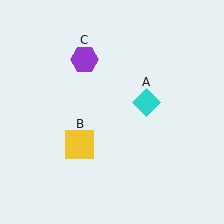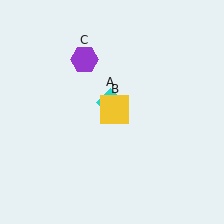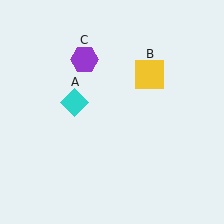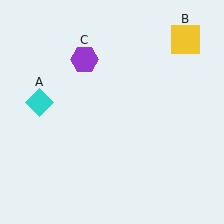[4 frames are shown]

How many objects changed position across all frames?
2 objects changed position: cyan diamond (object A), yellow square (object B).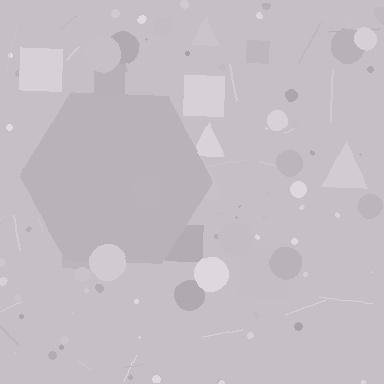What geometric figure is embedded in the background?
A hexagon is embedded in the background.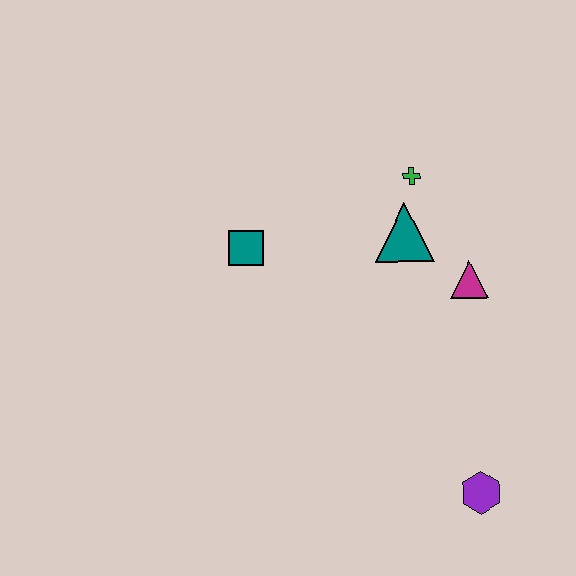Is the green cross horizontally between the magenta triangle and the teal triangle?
Yes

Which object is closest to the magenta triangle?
The teal triangle is closest to the magenta triangle.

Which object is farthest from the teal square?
The purple hexagon is farthest from the teal square.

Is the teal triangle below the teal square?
No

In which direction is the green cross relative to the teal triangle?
The green cross is above the teal triangle.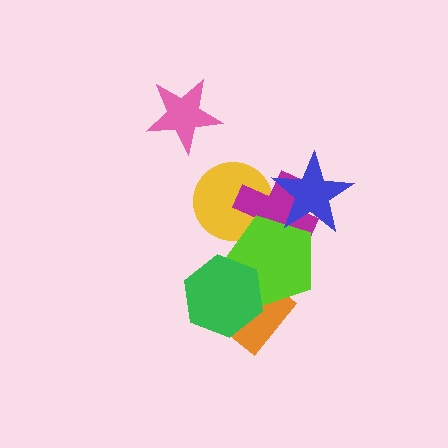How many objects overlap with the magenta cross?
3 objects overlap with the magenta cross.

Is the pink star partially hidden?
No, no other shape covers it.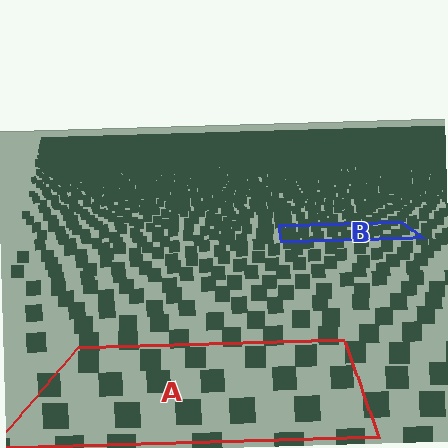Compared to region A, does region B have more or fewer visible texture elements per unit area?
Region B has more texture elements per unit area — they are packed more densely because it is farther away.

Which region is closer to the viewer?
Region A is closer. The texture elements there are larger and more spread out.